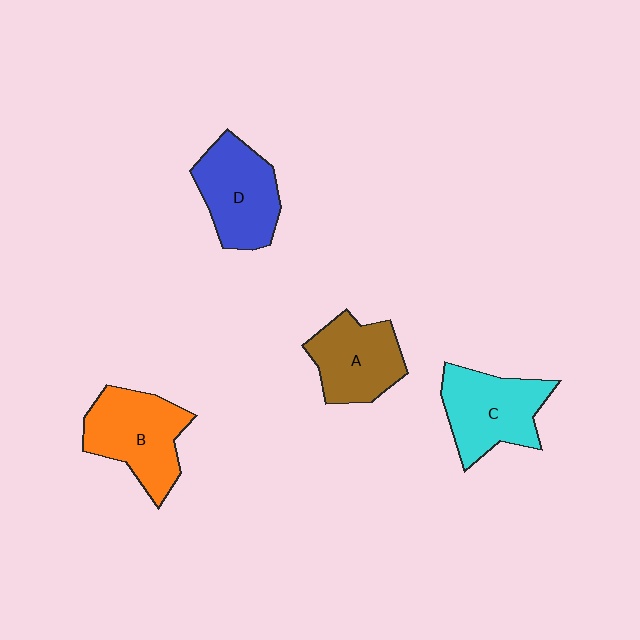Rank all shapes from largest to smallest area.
From largest to smallest: B (orange), C (cyan), D (blue), A (brown).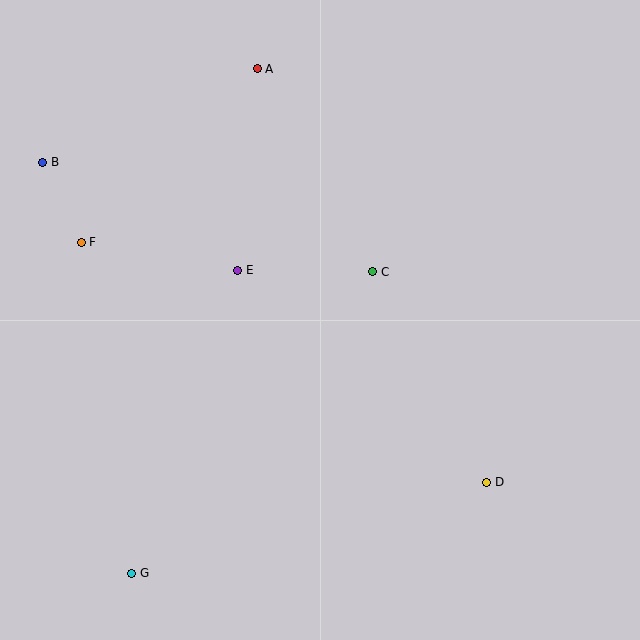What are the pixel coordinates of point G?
Point G is at (132, 573).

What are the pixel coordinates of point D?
Point D is at (487, 482).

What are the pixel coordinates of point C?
Point C is at (373, 272).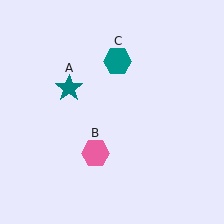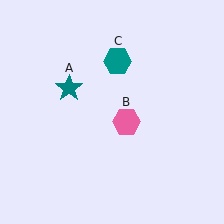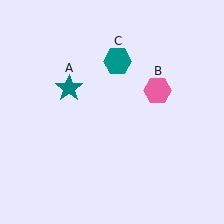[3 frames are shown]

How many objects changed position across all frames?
1 object changed position: pink hexagon (object B).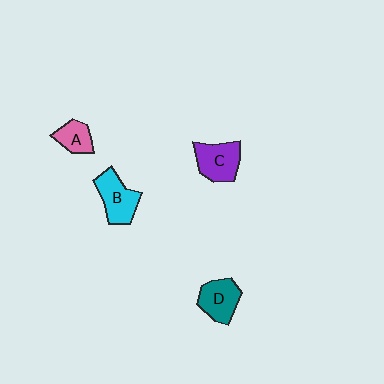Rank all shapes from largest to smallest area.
From largest to smallest: B (cyan), C (purple), D (teal), A (pink).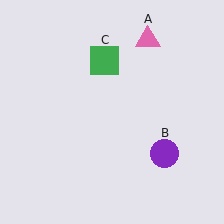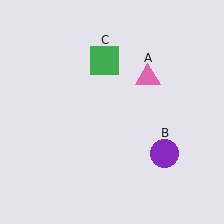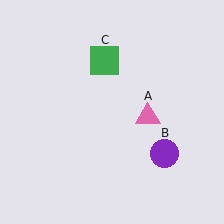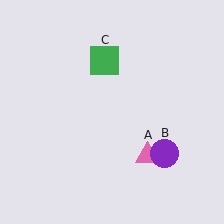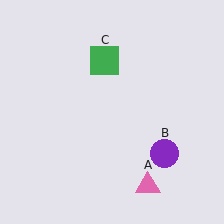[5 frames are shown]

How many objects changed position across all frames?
1 object changed position: pink triangle (object A).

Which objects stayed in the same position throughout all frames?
Purple circle (object B) and green square (object C) remained stationary.